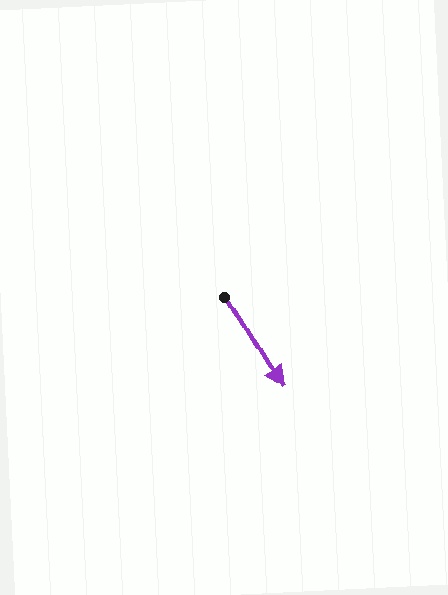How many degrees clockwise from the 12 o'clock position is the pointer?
Approximately 149 degrees.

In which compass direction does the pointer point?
Southeast.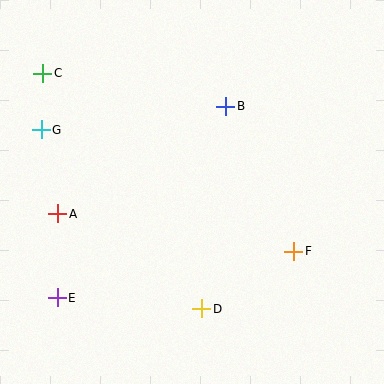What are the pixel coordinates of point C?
Point C is at (43, 73).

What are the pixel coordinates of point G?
Point G is at (41, 130).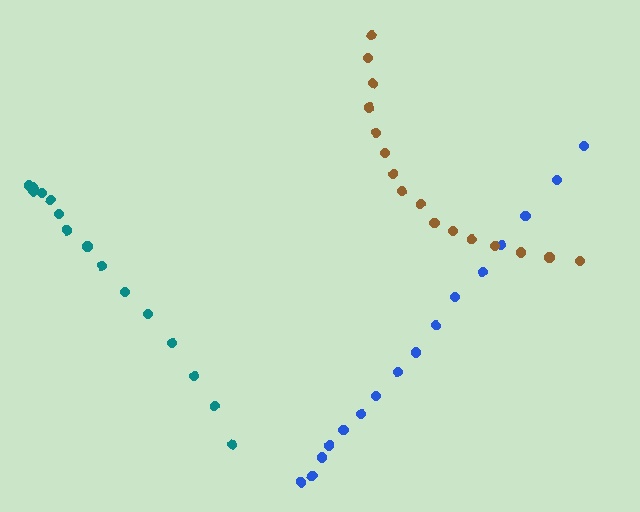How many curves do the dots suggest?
There are 3 distinct paths.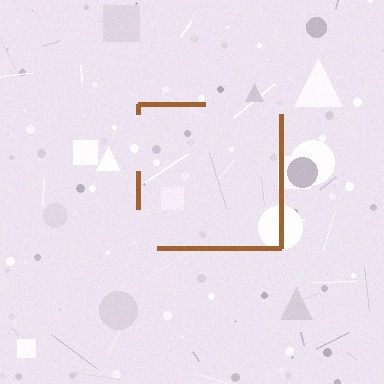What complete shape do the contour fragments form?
The contour fragments form a square.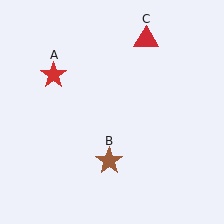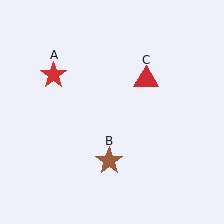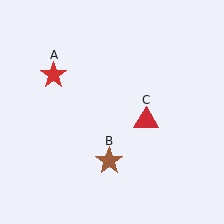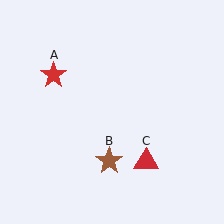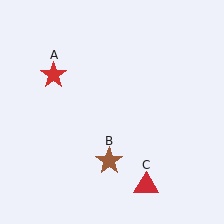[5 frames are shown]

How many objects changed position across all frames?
1 object changed position: red triangle (object C).